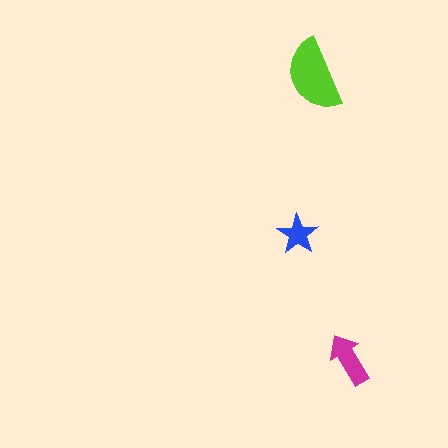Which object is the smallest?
The blue star.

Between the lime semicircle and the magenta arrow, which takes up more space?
The lime semicircle.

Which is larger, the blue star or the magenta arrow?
The magenta arrow.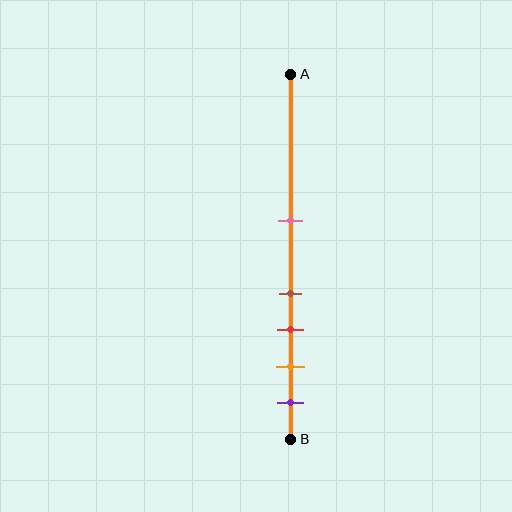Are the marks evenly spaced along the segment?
No, the marks are not evenly spaced.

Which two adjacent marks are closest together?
The brown and red marks are the closest adjacent pair.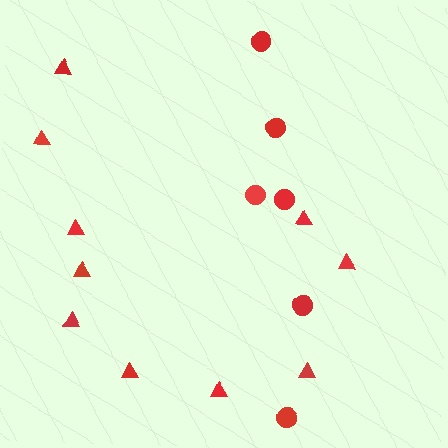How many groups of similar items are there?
There are 2 groups: one group of circles (6) and one group of triangles (10).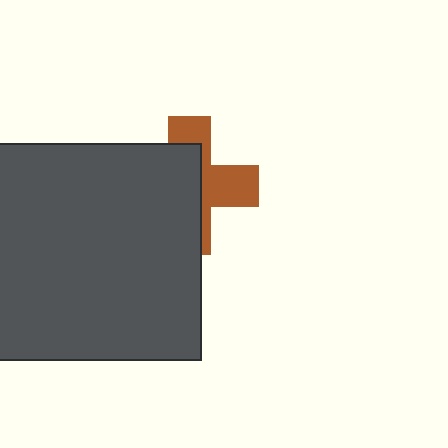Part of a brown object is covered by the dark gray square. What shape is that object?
It is a cross.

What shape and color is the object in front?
The object in front is a dark gray square.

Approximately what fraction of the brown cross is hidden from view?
Roughly 57% of the brown cross is hidden behind the dark gray square.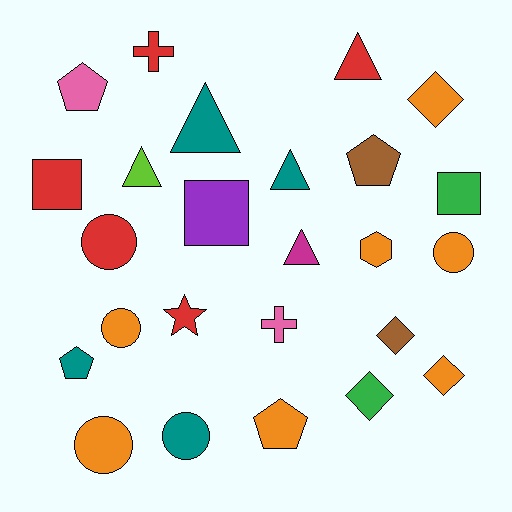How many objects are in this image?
There are 25 objects.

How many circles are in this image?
There are 5 circles.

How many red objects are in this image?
There are 5 red objects.